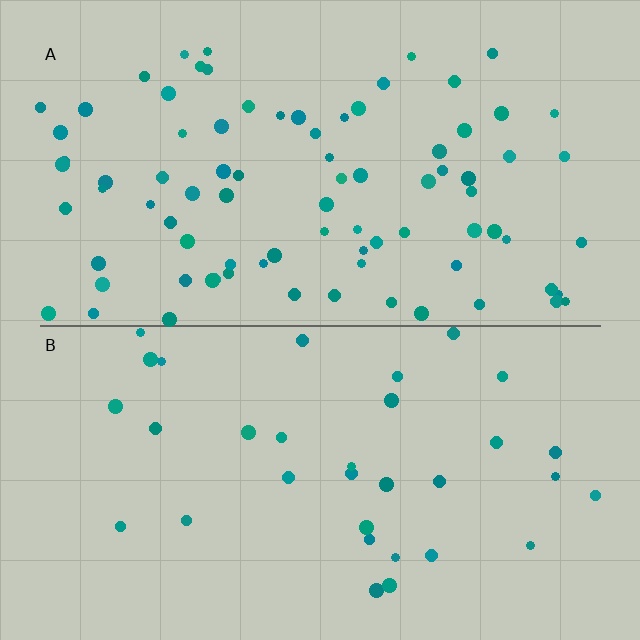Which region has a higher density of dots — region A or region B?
A (the top).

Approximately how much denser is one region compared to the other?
Approximately 2.6× — region A over region B.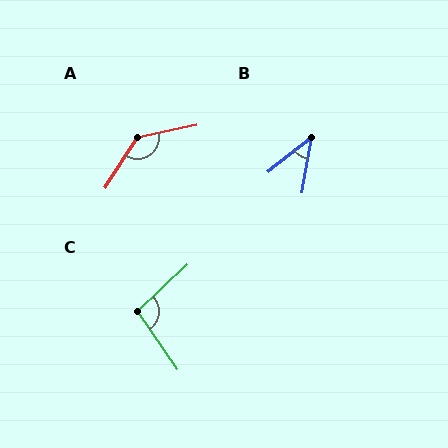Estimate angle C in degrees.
Approximately 98 degrees.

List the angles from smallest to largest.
B (42°), C (98°), A (134°).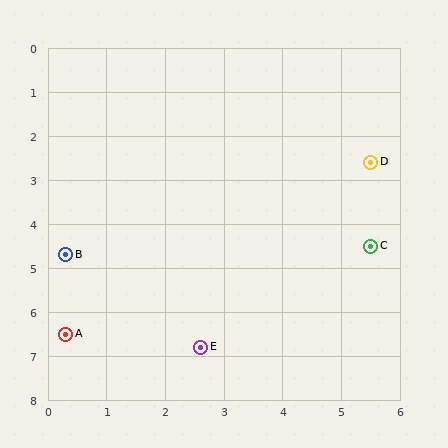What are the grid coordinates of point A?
Point A is at approximately (0.3, 6.5).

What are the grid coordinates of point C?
Point C is at approximately (5.5, 4.5).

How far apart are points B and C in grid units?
Points B and C are about 5.2 grid units apart.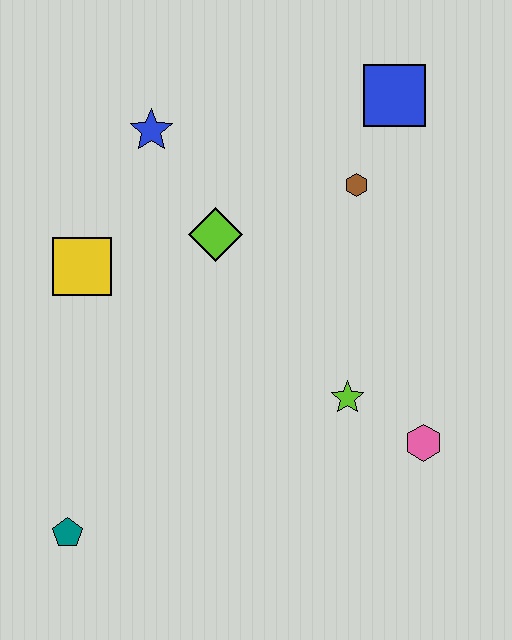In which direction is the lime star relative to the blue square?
The lime star is below the blue square.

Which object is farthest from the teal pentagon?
The blue square is farthest from the teal pentagon.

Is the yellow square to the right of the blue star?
No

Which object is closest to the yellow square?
The lime diamond is closest to the yellow square.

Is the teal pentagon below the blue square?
Yes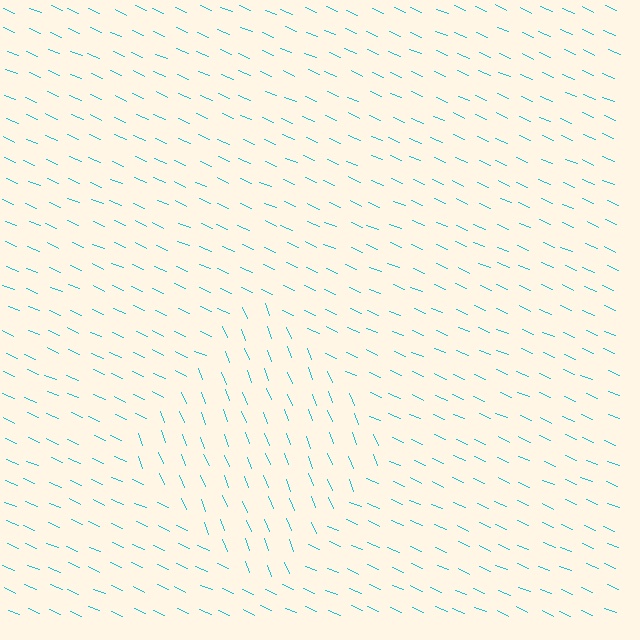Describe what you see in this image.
The image is filled with small cyan line segments. A diamond region in the image has lines oriented differently from the surrounding lines, creating a visible texture boundary.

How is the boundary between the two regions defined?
The boundary is defined purely by a change in line orientation (approximately 45 degrees difference). All lines are the same color and thickness.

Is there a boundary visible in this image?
Yes, there is a texture boundary formed by a change in line orientation.